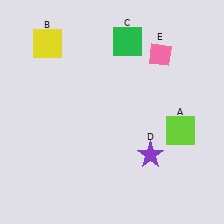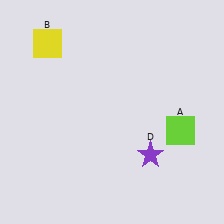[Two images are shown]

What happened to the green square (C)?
The green square (C) was removed in Image 2. It was in the top-right area of Image 1.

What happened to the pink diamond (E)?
The pink diamond (E) was removed in Image 2. It was in the top-right area of Image 1.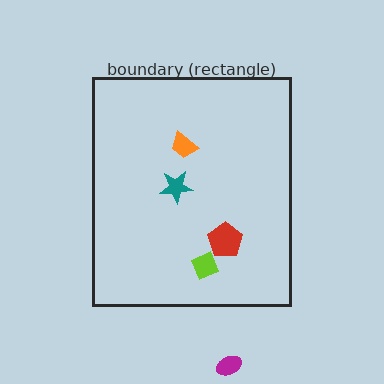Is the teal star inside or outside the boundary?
Inside.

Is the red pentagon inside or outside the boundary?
Inside.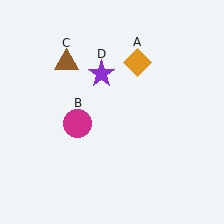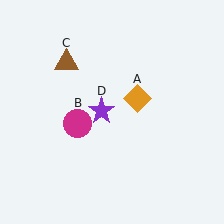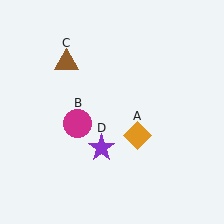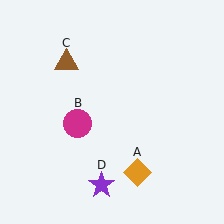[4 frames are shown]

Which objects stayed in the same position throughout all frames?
Magenta circle (object B) and brown triangle (object C) remained stationary.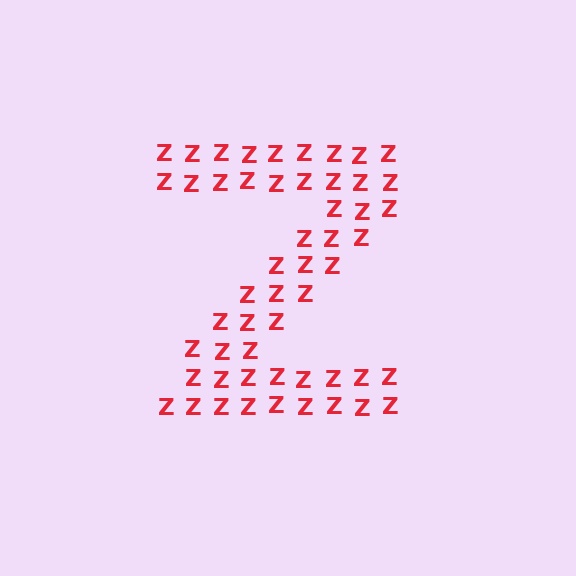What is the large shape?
The large shape is the letter Z.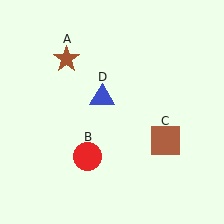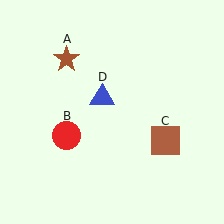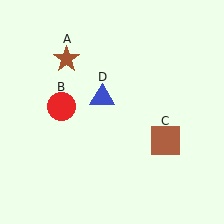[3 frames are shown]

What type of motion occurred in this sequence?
The red circle (object B) rotated clockwise around the center of the scene.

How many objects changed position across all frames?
1 object changed position: red circle (object B).